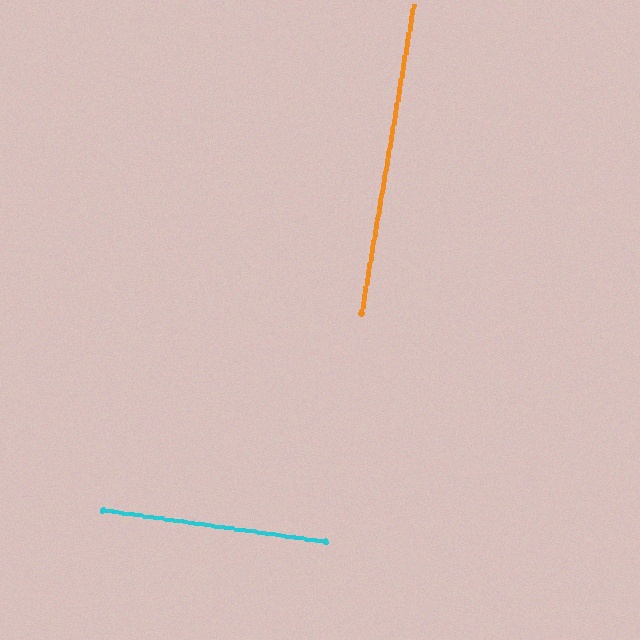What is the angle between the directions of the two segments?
Approximately 88 degrees.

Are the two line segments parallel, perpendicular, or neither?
Perpendicular — they meet at approximately 88°.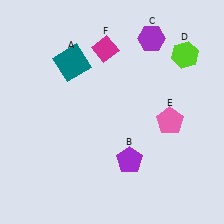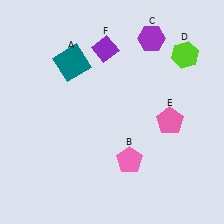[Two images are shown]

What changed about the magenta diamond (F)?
In Image 1, F is magenta. In Image 2, it changed to purple.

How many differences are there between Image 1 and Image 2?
There are 2 differences between the two images.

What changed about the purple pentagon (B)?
In Image 1, B is purple. In Image 2, it changed to pink.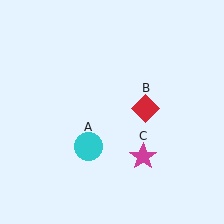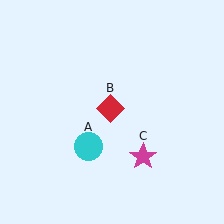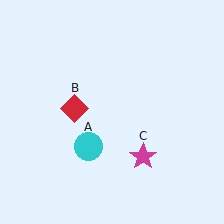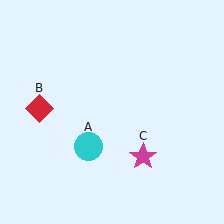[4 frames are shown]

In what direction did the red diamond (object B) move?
The red diamond (object B) moved left.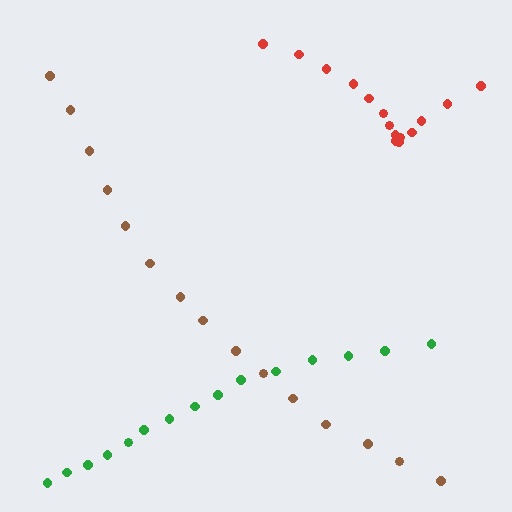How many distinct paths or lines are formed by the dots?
There are 3 distinct paths.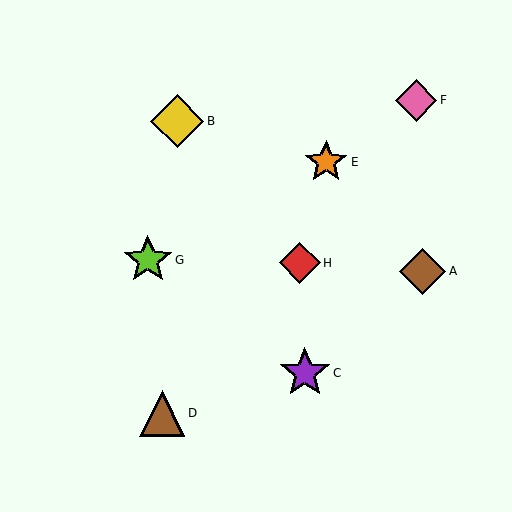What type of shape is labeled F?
Shape F is a pink diamond.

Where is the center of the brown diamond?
The center of the brown diamond is at (423, 271).